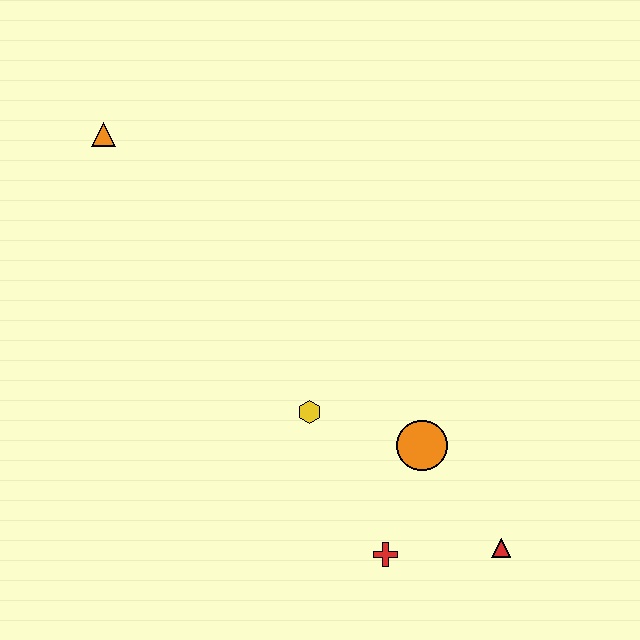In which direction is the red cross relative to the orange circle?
The red cross is below the orange circle.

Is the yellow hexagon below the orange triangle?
Yes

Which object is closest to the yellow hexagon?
The orange circle is closest to the yellow hexagon.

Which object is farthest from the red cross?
The orange triangle is farthest from the red cross.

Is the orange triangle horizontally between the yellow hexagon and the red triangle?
No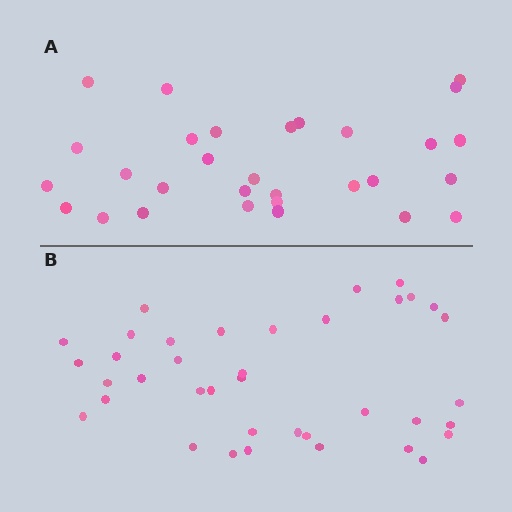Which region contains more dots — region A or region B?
Region B (the bottom region) has more dots.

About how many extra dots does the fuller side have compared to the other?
Region B has roughly 8 or so more dots than region A.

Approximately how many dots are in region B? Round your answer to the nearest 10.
About 40 dots. (The exact count is 38, which rounds to 40.)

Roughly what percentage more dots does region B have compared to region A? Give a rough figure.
About 25% more.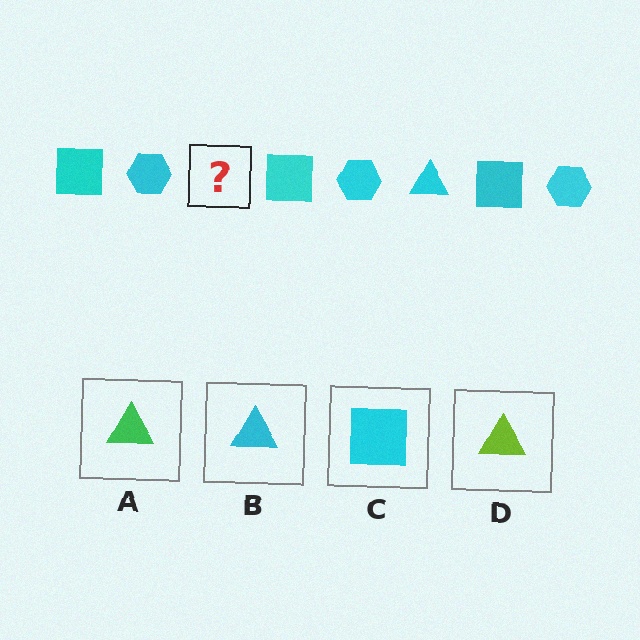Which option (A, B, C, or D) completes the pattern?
B.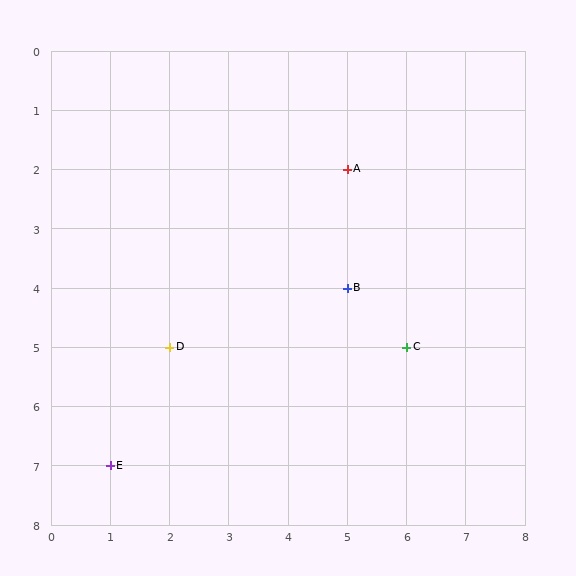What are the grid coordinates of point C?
Point C is at grid coordinates (6, 5).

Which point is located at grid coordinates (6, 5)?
Point C is at (6, 5).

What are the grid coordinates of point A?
Point A is at grid coordinates (5, 2).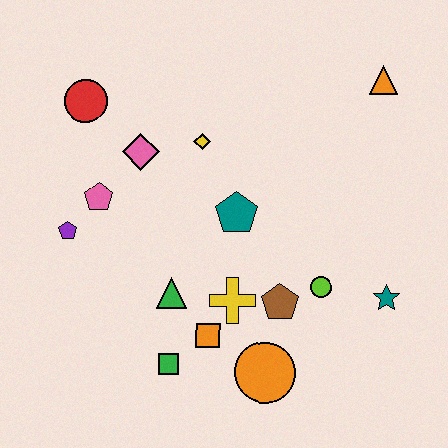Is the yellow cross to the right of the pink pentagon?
Yes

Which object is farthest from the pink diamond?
The teal star is farthest from the pink diamond.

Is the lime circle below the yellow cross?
No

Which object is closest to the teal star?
The lime circle is closest to the teal star.